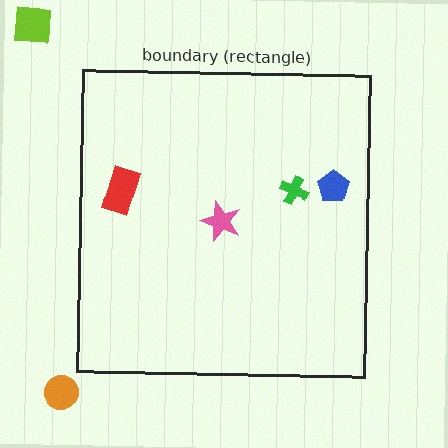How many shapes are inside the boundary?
4 inside, 2 outside.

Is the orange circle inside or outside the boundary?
Outside.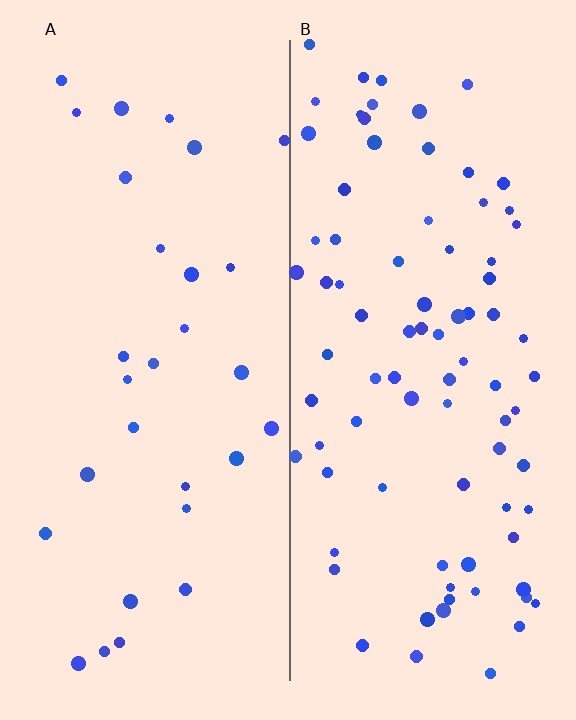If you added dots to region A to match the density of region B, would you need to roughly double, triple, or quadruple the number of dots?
Approximately triple.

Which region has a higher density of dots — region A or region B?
B (the right).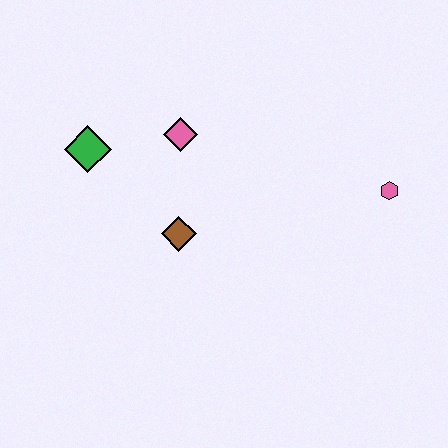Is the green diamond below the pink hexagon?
No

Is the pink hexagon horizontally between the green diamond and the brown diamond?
No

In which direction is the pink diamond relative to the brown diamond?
The pink diamond is above the brown diamond.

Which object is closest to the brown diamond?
The pink diamond is closest to the brown diamond.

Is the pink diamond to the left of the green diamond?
No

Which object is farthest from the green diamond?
The pink hexagon is farthest from the green diamond.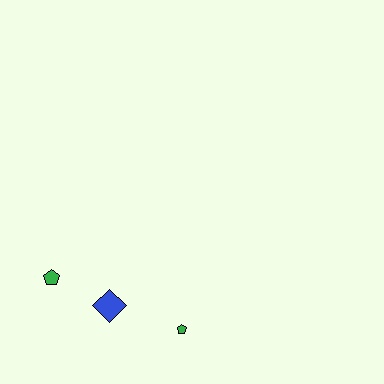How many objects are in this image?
There are 3 objects.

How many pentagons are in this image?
There are 2 pentagons.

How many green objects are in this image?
There are 2 green objects.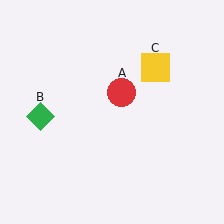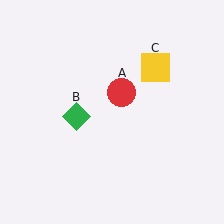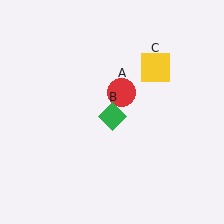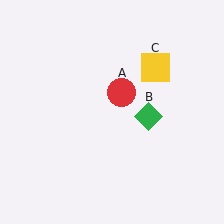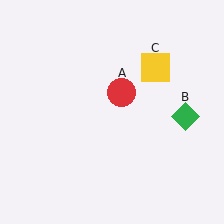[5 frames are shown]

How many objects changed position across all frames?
1 object changed position: green diamond (object B).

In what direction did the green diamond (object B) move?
The green diamond (object B) moved right.